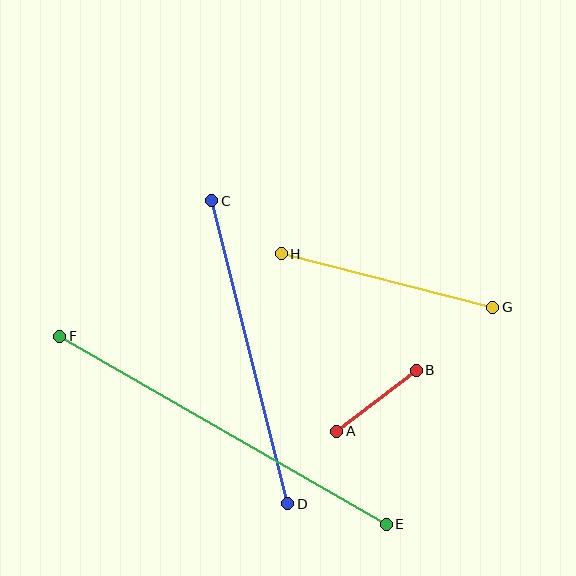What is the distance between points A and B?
The distance is approximately 100 pixels.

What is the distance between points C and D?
The distance is approximately 312 pixels.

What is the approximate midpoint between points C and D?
The midpoint is at approximately (250, 352) pixels.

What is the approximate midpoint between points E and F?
The midpoint is at approximately (223, 430) pixels.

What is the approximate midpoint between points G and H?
The midpoint is at approximately (387, 281) pixels.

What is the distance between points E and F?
The distance is approximately 377 pixels.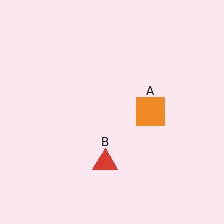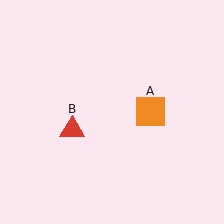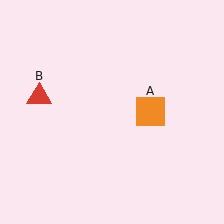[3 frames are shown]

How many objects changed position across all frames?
1 object changed position: red triangle (object B).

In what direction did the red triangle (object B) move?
The red triangle (object B) moved up and to the left.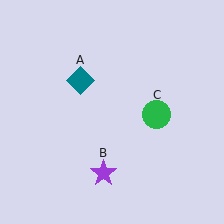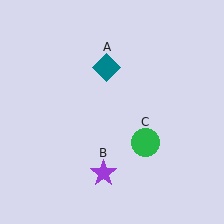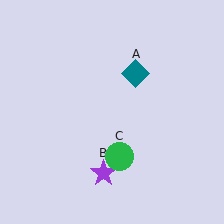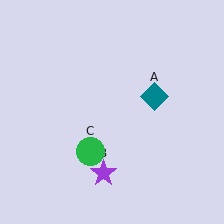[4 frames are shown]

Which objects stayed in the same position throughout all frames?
Purple star (object B) remained stationary.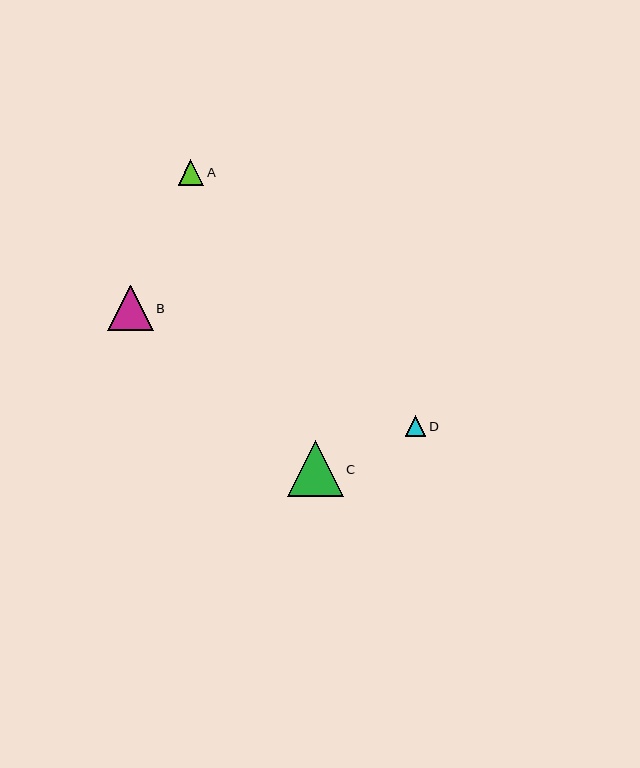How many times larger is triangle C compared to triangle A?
Triangle C is approximately 2.2 times the size of triangle A.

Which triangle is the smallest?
Triangle D is the smallest with a size of approximately 21 pixels.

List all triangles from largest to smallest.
From largest to smallest: C, B, A, D.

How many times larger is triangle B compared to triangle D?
Triangle B is approximately 2.2 times the size of triangle D.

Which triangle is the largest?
Triangle C is the largest with a size of approximately 56 pixels.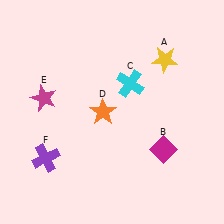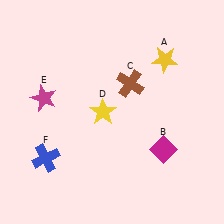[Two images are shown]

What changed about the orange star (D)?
In Image 1, D is orange. In Image 2, it changed to yellow.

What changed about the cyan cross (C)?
In Image 1, C is cyan. In Image 2, it changed to brown.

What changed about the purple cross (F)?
In Image 1, F is purple. In Image 2, it changed to blue.